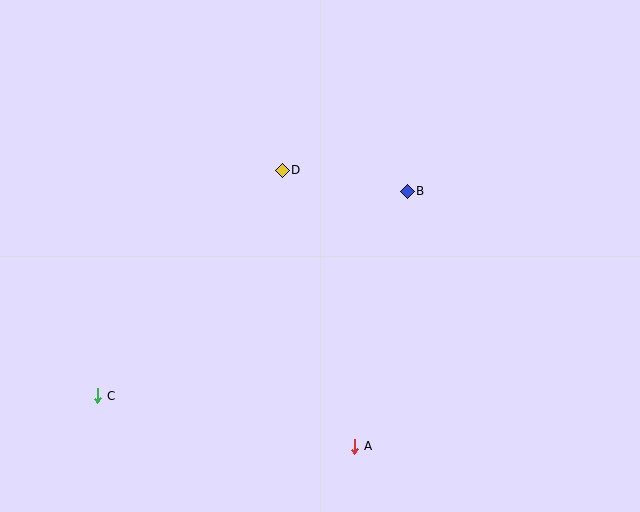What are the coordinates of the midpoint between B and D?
The midpoint between B and D is at (345, 181).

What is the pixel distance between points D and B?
The distance between D and B is 127 pixels.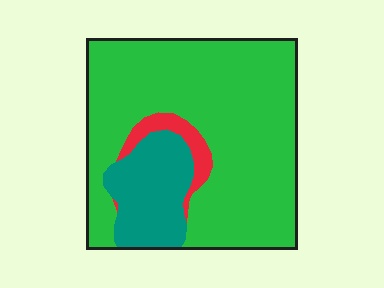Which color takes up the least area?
Red, at roughly 5%.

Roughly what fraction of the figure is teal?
Teal takes up less than a quarter of the figure.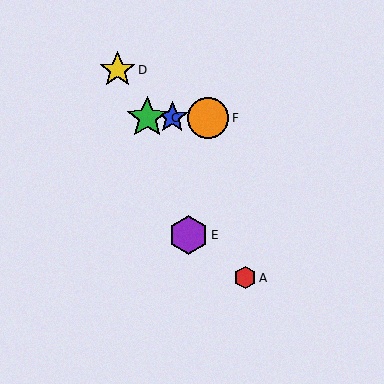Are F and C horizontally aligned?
Yes, both are at y≈118.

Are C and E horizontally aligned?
No, C is at y≈118 and E is at y≈235.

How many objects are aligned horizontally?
3 objects (B, C, F) are aligned horizontally.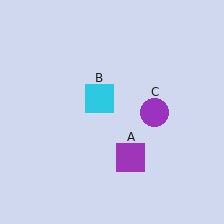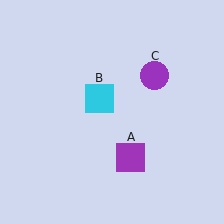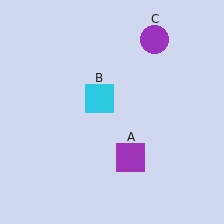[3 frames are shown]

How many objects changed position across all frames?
1 object changed position: purple circle (object C).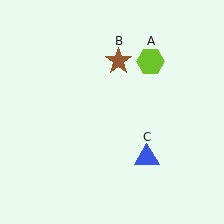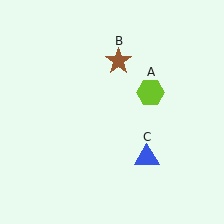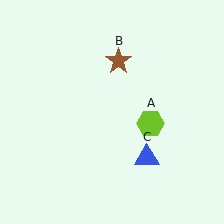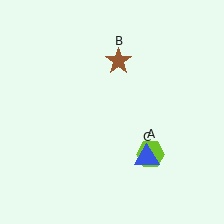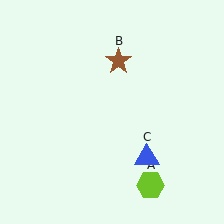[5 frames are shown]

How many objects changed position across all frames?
1 object changed position: lime hexagon (object A).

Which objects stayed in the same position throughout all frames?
Brown star (object B) and blue triangle (object C) remained stationary.